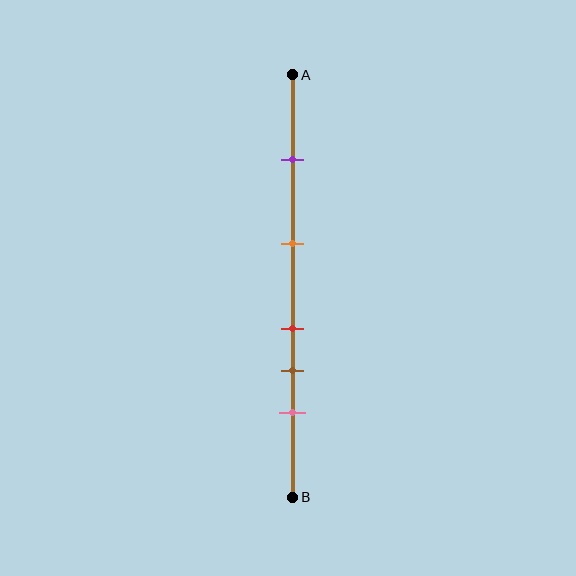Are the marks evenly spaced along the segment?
No, the marks are not evenly spaced.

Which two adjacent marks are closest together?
The red and brown marks are the closest adjacent pair.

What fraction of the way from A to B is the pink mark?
The pink mark is approximately 80% (0.8) of the way from A to B.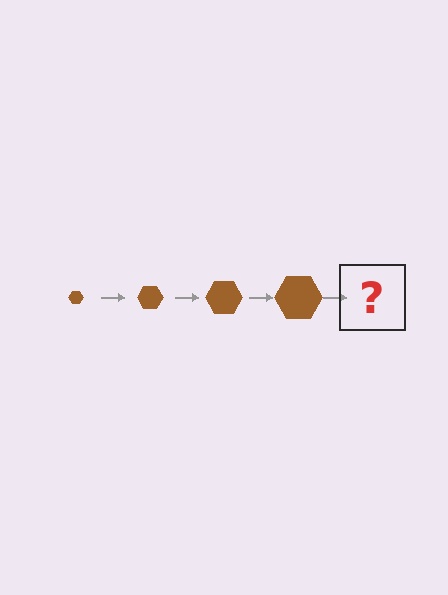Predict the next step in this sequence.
The next step is a brown hexagon, larger than the previous one.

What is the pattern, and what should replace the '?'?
The pattern is that the hexagon gets progressively larger each step. The '?' should be a brown hexagon, larger than the previous one.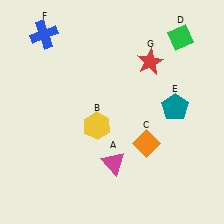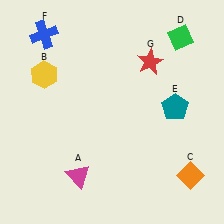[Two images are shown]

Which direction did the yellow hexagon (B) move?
The yellow hexagon (B) moved left.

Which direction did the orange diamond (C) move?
The orange diamond (C) moved right.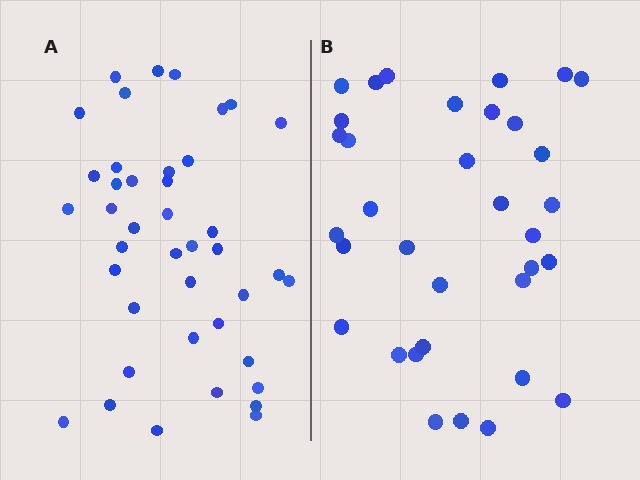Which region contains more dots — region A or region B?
Region A (the left region) has more dots.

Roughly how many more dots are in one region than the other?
Region A has roughly 8 or so more dots than region B.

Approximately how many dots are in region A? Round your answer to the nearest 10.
About 40 dots. (The exact count is 41, which rounds to 40.)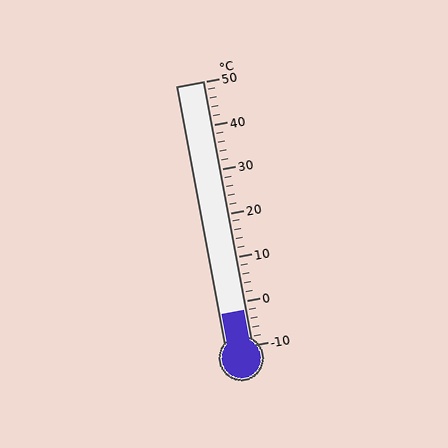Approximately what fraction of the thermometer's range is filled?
The thermometer is filled to approximately 15% of its range.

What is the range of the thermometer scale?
The thermometer scale ranges from -10°C to 50°C.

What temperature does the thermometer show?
The thermometer shows approximately -2°C.